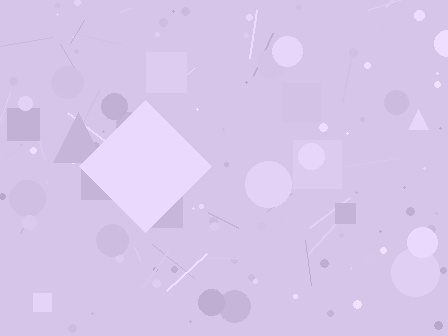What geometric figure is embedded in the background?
A diamond is embedded in the background.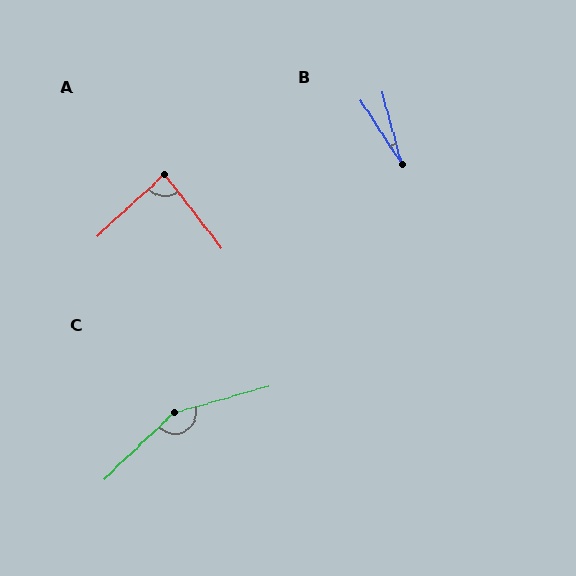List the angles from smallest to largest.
B (18°), A (85°), C (152°).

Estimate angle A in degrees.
Approximately 85 degrees.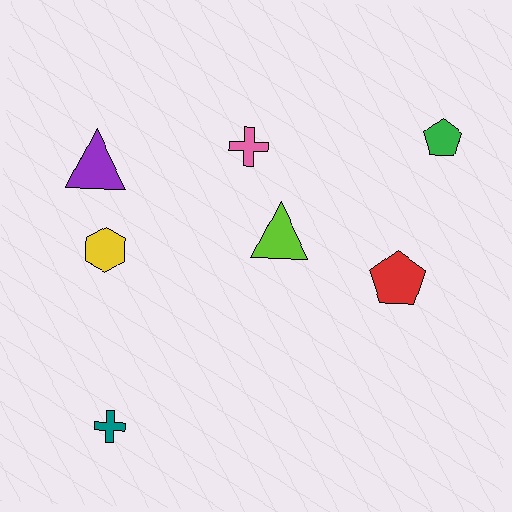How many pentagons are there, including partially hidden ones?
There are 2 pentagons.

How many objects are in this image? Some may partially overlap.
There are 7 objects.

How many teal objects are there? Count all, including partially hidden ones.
There is 1 teal object.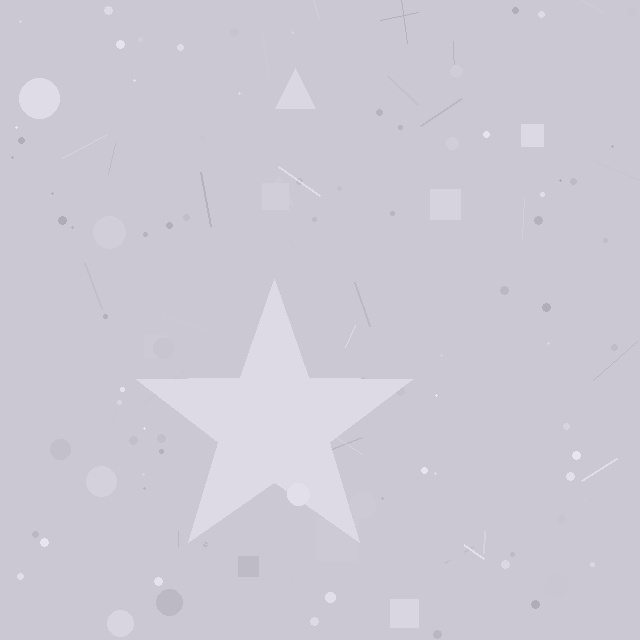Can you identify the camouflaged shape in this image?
The camouflaged shape is a star.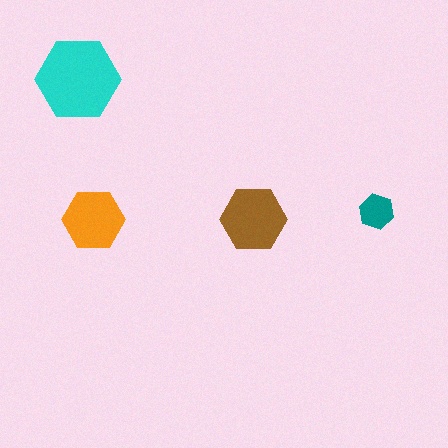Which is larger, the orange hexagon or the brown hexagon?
The brown one.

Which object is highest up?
The cyan hexagon is topmost.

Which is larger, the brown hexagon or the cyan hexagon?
The cyan one.